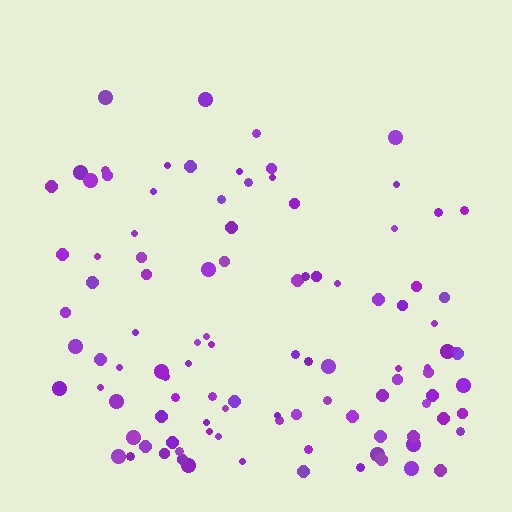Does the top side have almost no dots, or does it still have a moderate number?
Still a moderate number, just noticeably fewer than the bottom.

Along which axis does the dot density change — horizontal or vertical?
Vertical.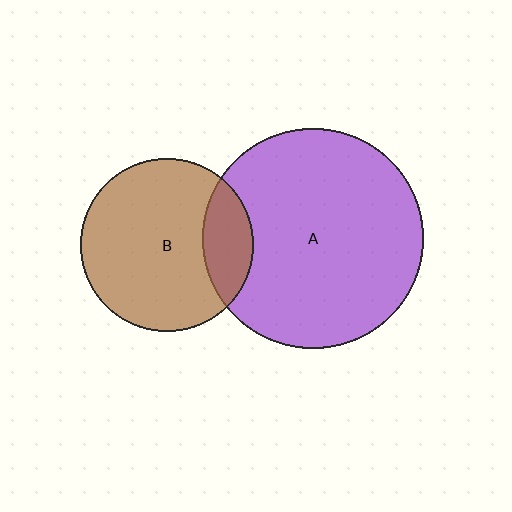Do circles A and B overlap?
Yes.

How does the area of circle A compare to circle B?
Approximately 1.6 times.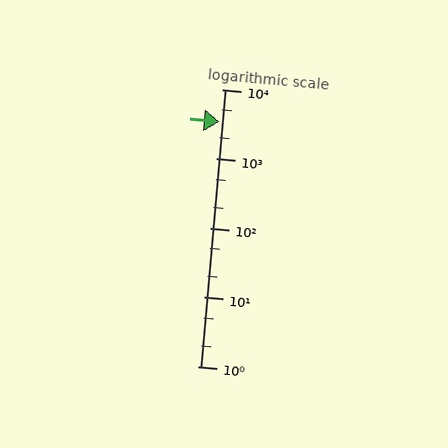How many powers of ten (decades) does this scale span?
The scale spans 4 decades, from 1 to 10000.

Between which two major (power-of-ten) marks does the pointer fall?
The pointer is between 1000 and 10000.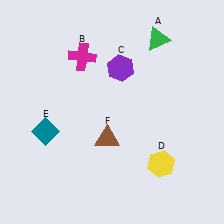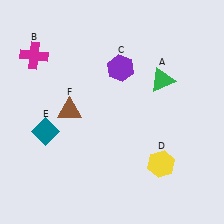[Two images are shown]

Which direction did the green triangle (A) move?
The green triangle (A) moved down.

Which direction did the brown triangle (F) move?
The brown triangle (F) moved left.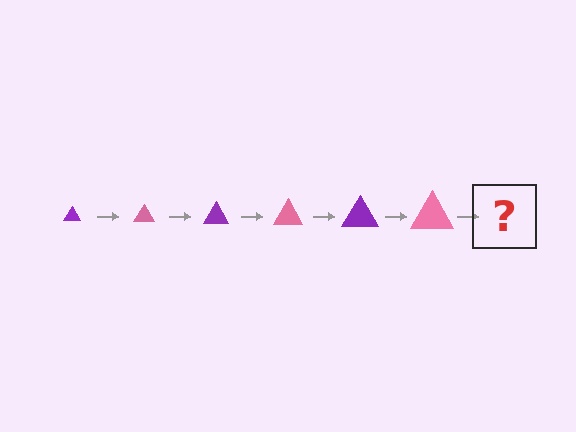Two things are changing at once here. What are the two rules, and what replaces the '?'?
The two rules are that the triangle grows larger each step and the color cycles through purple and pink. The '?' should be a purple triangle, larger than the previous one.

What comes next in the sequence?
The next element should be a purple triangle, larger than the previous one.